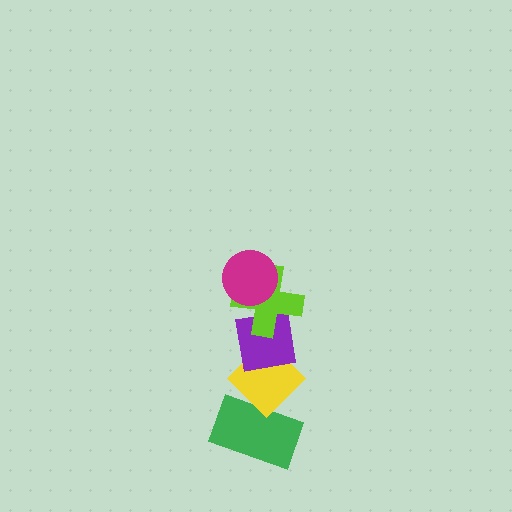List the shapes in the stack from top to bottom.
From top to bottom: the magenta circle, the lime cross, the purple square, the yellow diamond, the green rectangle.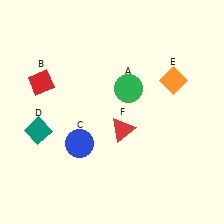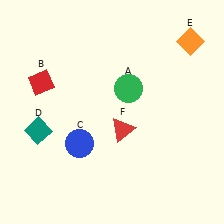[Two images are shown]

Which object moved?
The orange diamond (E) moved up.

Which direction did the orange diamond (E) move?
The orange diamond (E) moved up.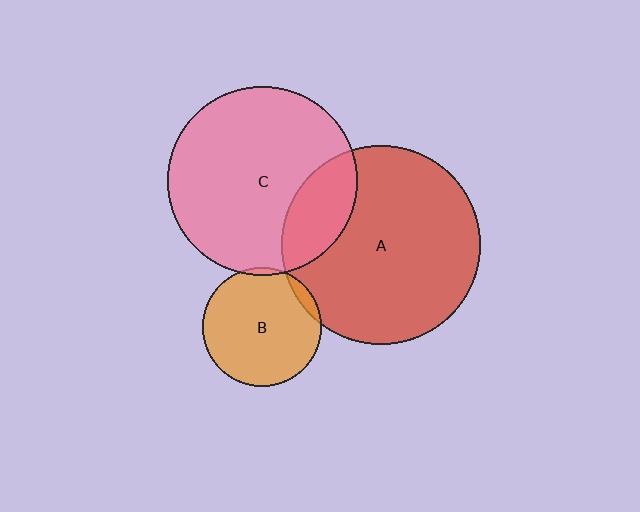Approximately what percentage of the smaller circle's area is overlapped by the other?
Approximately 5%.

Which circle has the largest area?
Circle A (red).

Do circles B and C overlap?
Yes.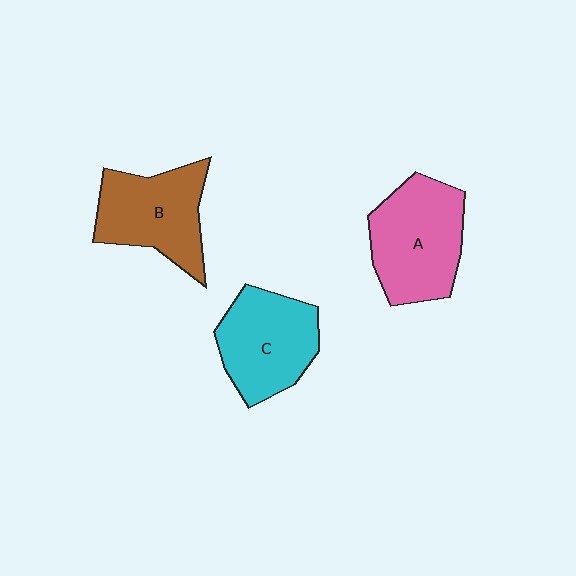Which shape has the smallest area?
Shape C (cyan).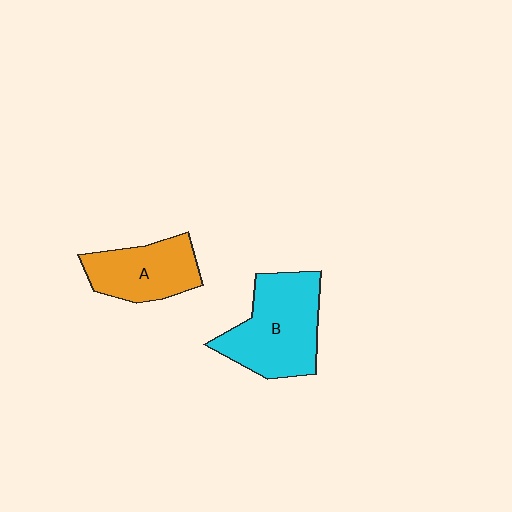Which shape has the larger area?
Shape B (cyan).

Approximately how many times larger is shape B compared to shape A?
Approximately 1.4 times.